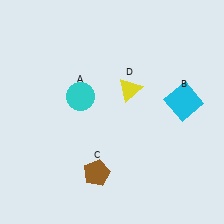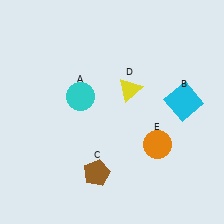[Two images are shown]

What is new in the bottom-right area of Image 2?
An orange circle (E) was added in the bottom-right area of Image 2.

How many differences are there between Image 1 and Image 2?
There is 1 difference between the two images.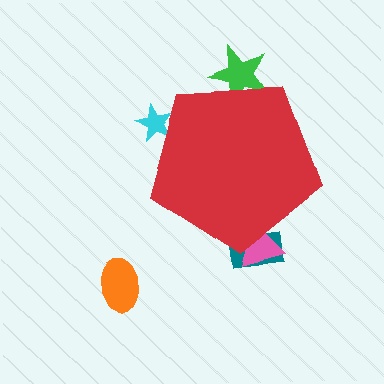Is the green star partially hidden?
Yes, the green star is partially hidden behind the red pentagon.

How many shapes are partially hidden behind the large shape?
4 shapes are partially hidden.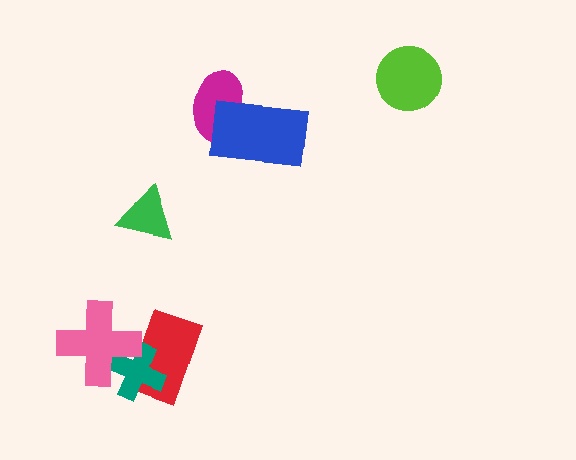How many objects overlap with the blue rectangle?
1 object overlaps with the blue rectangle.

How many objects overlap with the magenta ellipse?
1 object overlaps with the magenta ellipse.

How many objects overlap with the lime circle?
0 objects overlap with the lime circle.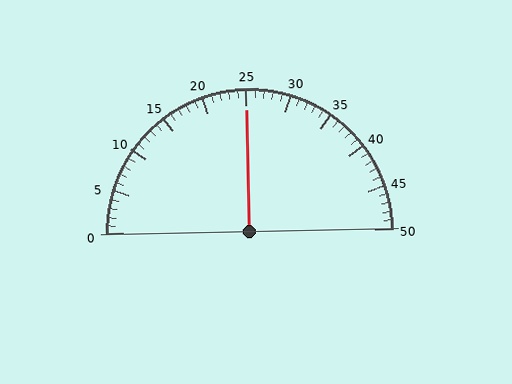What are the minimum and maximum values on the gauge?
The gauge ranges from 0 to 50.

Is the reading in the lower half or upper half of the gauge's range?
The reading is in the upper half of the range (0 to 50).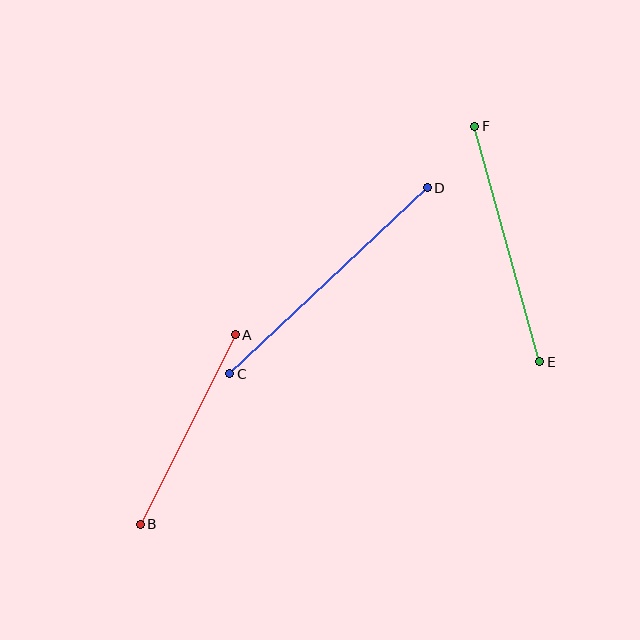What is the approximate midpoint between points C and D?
The midpoint is at approximately (328, 281) pixels.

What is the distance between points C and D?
The distance is approximately 271 pixels.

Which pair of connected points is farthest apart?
Points C and D are farthest apart.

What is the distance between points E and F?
The distance is approximately 244 pixels.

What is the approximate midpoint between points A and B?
The midpoint is at approximately (188, 430) pixels.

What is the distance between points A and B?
The distance is approximately 212 pixels.